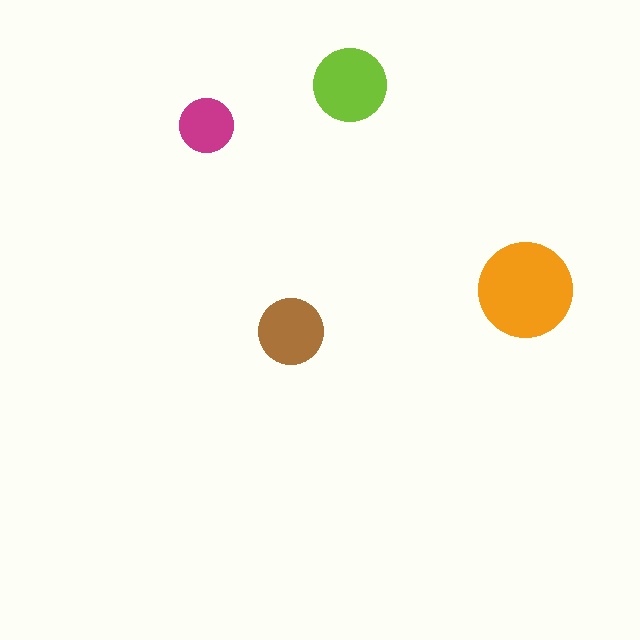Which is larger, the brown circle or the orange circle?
The orange one.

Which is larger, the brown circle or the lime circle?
The lime one.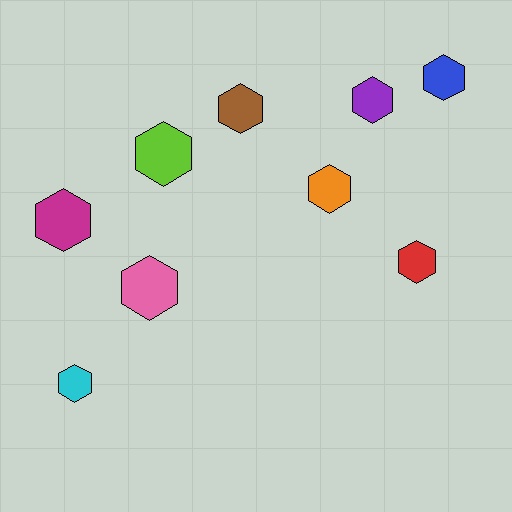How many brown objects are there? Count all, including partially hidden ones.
There is 1 brown object.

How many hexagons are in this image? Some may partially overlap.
There are 9 hexagons.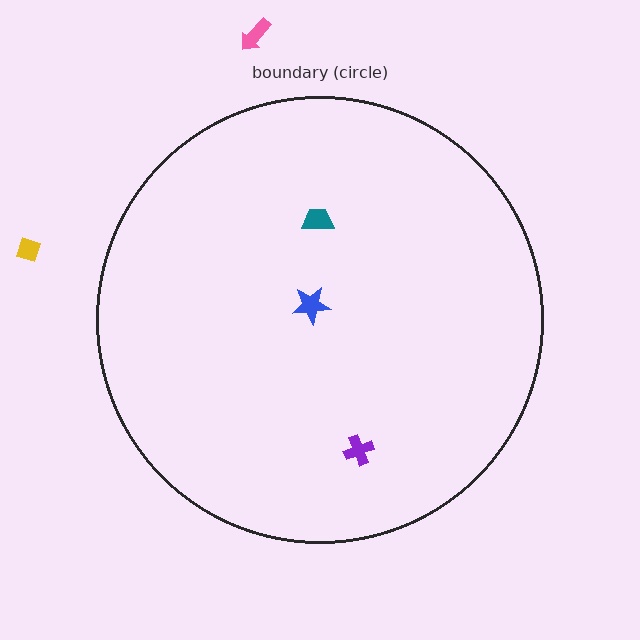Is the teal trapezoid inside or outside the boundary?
Inside.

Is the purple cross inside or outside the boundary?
Inside.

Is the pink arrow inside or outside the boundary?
Outside.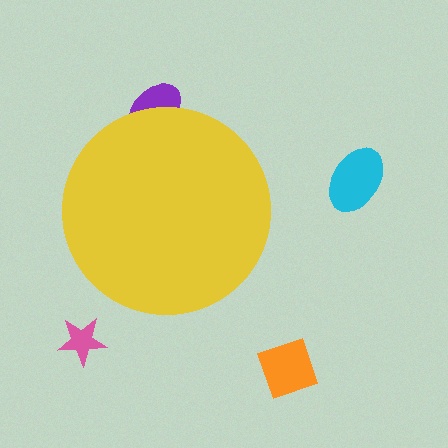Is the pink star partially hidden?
No, the pink star is fully visible.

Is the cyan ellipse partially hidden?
No, the cyan ellipse is fully visible.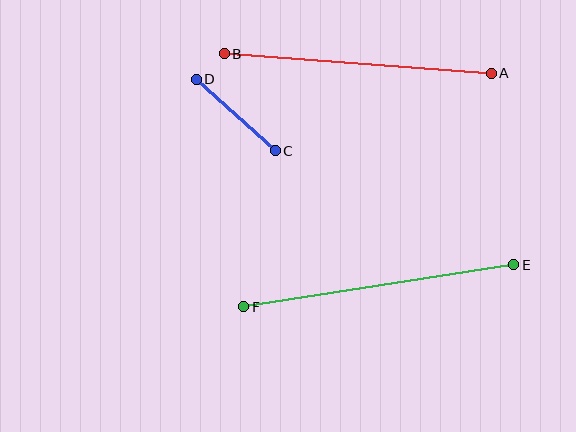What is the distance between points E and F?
The distance is approximately 273 pixels.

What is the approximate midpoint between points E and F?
The midpoint is at approximately (379, 286) pixels.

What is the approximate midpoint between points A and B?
The midpoint is at approximately (358, 63) pixels.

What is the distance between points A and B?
The distance is approximately 268 pixels.